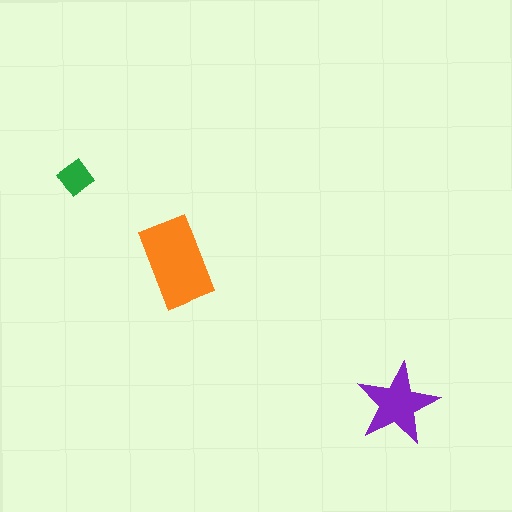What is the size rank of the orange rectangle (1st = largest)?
1st.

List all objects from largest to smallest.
The orange rectangle, the purple star, the green diamond.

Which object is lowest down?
The purple star is bottommost.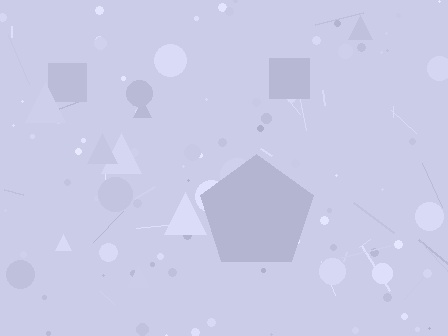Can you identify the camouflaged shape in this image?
The camouflaged shape is a pentagon.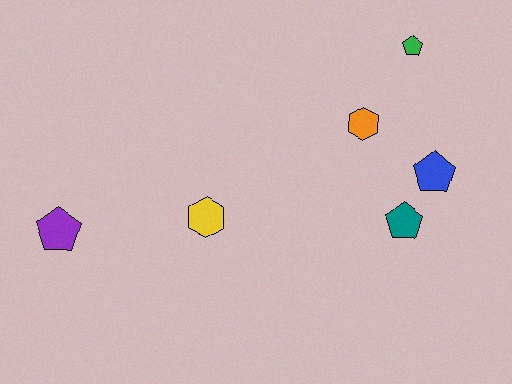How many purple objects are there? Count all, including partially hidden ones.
There is 1 purple object.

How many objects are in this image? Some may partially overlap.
There are 6 objects.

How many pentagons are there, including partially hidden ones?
There are 4 pentagons.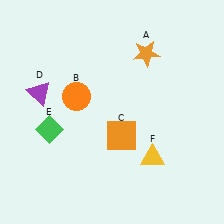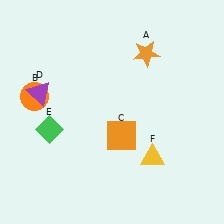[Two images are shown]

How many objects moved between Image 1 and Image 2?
1 object moved between the two images.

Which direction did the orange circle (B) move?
The orange circle (B) moved left.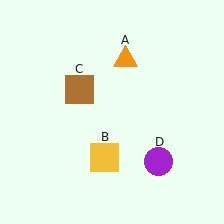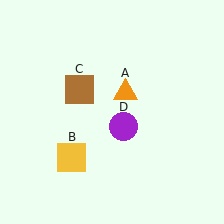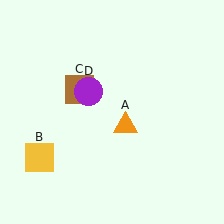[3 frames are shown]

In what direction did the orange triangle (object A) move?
The orange triangle (object A) moved down.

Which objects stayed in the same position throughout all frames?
Brown square (object C) remained stationary.